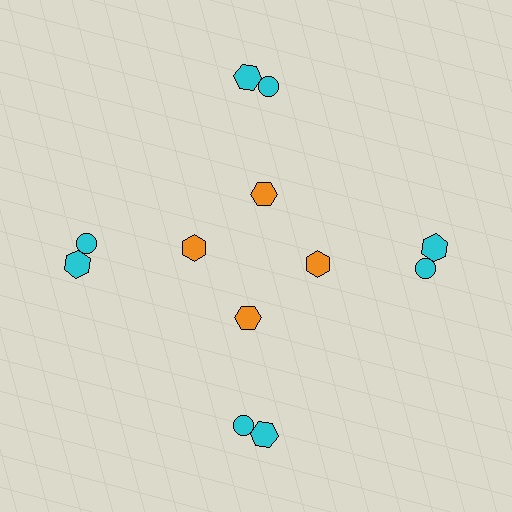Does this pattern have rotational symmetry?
Yes, this pattern has 4-fold rotational symmetry. It looks the same after rotating 90 degrees around the center.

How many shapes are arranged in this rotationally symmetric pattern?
There are 12 shapes, arranged in 4 groups of 3.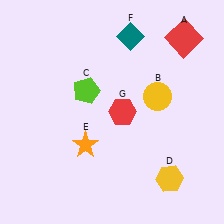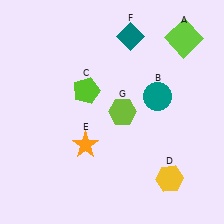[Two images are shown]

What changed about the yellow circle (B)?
In Image 1, B is yellow. In Image 2, it changed to teal.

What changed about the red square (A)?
In Image 1, A is red. In Image 2, it changed to lime.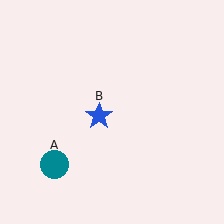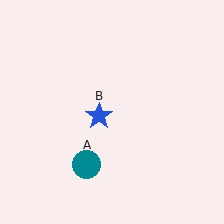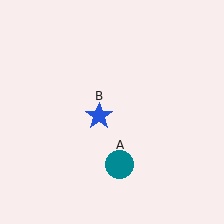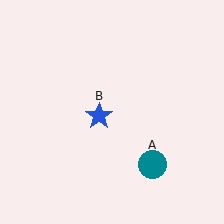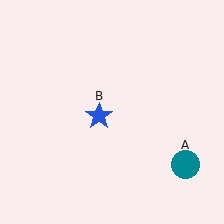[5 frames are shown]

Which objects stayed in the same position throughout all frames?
Blue star (object B) remained stationary.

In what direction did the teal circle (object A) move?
The teal circle (object A) moved right.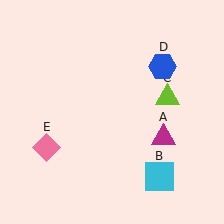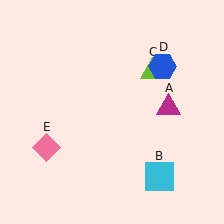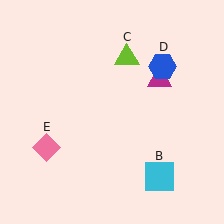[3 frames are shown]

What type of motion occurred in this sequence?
The magenta triangle (object A), lime triangle (object C) rotated counterclockwise around the center of the scene.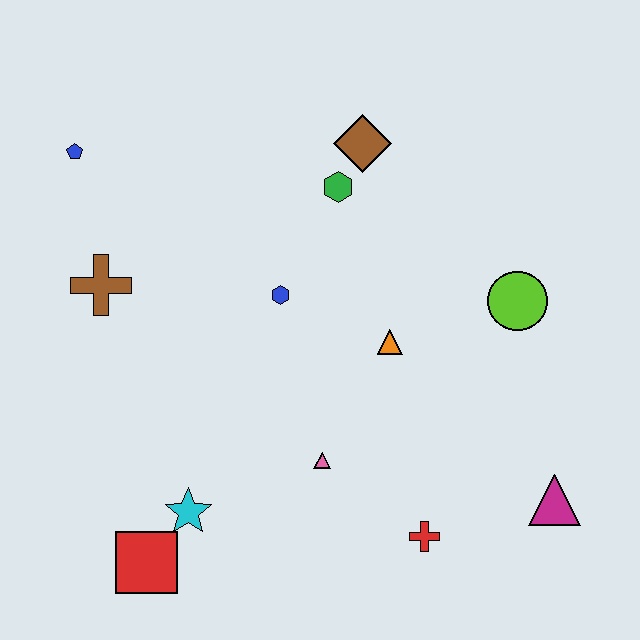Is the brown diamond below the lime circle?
No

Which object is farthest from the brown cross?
The magenta triangle is farthest from the brown cross.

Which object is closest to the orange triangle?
The blue hexagon is closest to the orange triangle.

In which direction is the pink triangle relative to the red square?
The pink triangle is to the right of the red square.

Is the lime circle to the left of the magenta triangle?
Yes